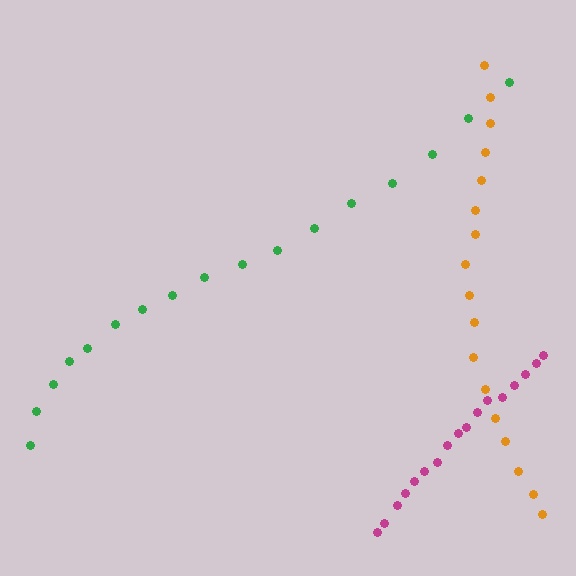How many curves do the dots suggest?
There are 3 distinct paths.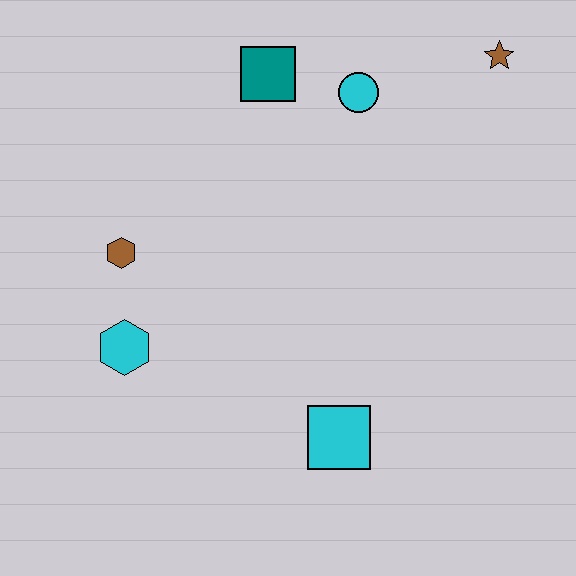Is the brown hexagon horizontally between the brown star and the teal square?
No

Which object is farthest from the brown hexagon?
The brown star is farthest from the brown hexagon.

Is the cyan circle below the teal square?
Yes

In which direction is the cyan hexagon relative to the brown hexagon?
The cyan hexagon is below the brown hexagon.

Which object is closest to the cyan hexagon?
The brown hexagon is closest to the cyan hexagon.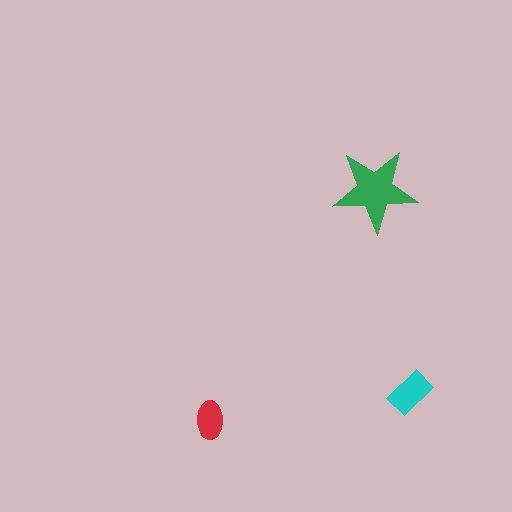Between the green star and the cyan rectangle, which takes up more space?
The green star.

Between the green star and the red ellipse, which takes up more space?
The green star.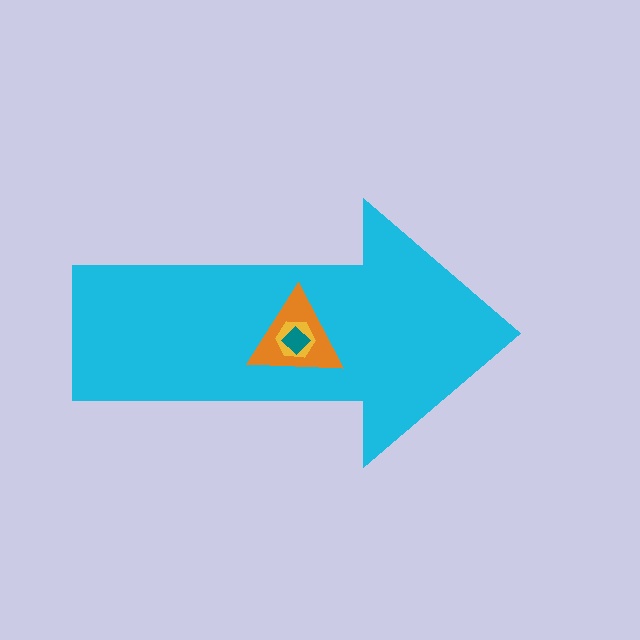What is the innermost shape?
The teal diamond.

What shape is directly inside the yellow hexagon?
The teal diamond.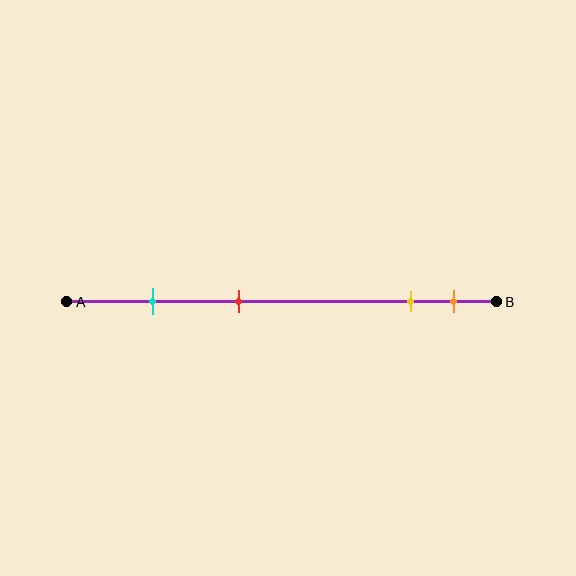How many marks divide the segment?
There are 4 marks dividing the segment.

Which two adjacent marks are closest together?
The yellow and orange marks are the closest adjacent pair.